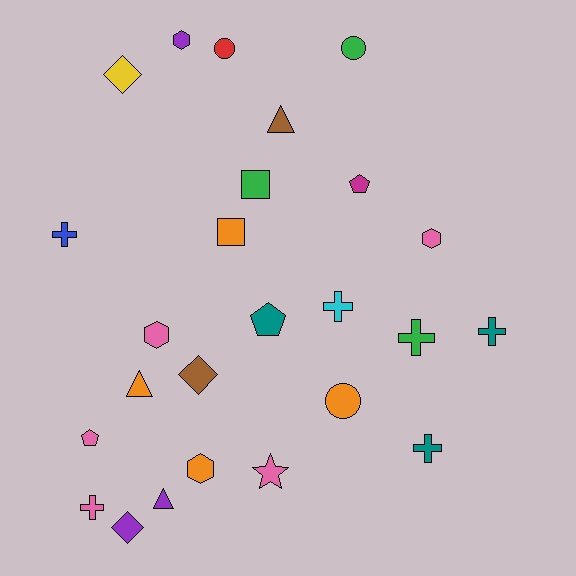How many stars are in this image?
There is 1 star.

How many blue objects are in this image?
There is 1 blue object.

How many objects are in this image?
There are 25 objects.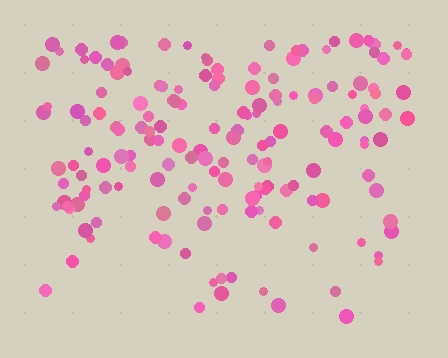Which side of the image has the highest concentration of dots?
The top.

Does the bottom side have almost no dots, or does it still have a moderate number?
Still a moderate number, just noticeably fewer than the top.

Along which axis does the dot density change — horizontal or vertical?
Vertical.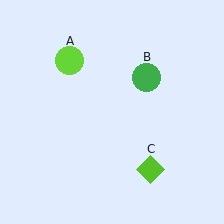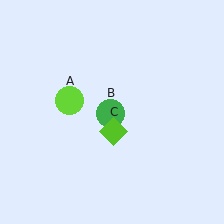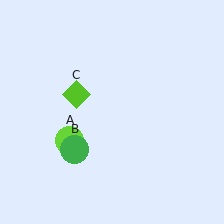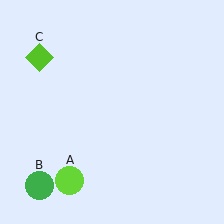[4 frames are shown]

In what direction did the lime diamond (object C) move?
The lime diamond (object C) moved up and to the left.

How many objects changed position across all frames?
3 objects changed position: lime circle (object A), green circle (object B), lime diamond (object C).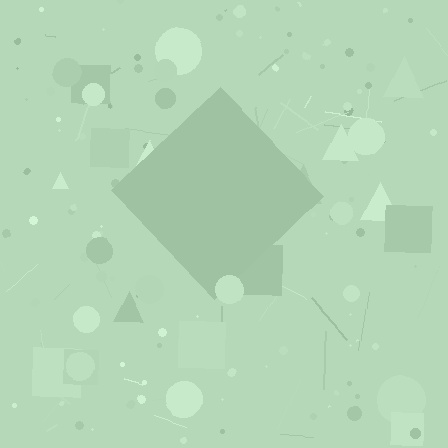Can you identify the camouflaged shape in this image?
The camouflaged shape is a diamond.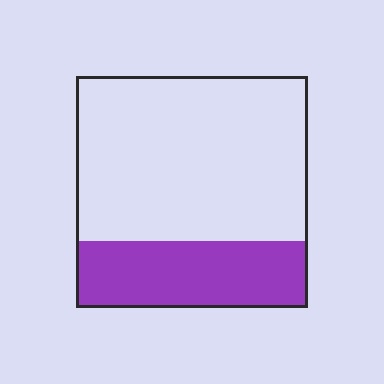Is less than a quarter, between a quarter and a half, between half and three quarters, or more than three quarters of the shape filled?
Between a quarter and a half.